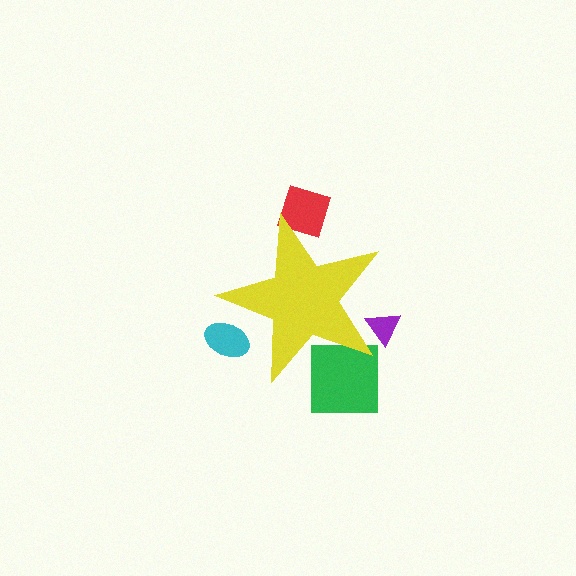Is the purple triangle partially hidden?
Yes, the purple triangle is partially hidden behind the yellow star.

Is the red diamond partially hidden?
Yes, the red diamond is partially hidden behind the yellow star.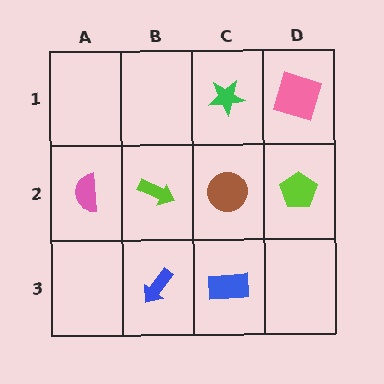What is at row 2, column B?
A lime arrow.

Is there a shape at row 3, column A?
No, that cell is empty.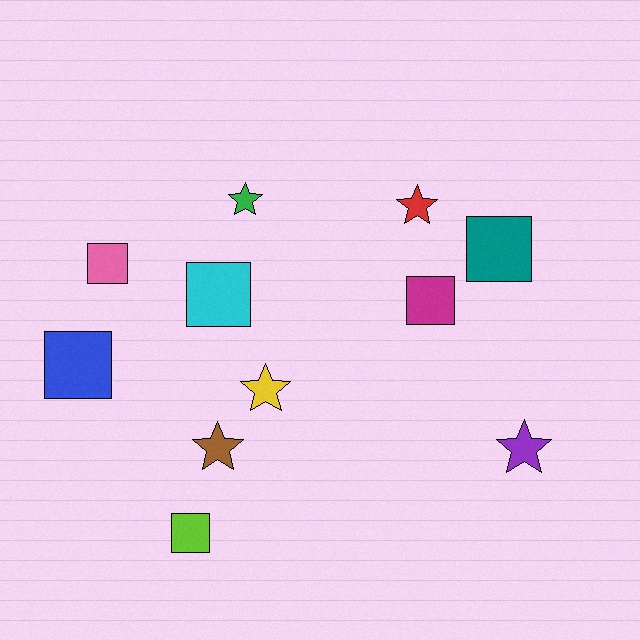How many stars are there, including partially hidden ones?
There are 5 stars.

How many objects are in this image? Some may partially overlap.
There are 11 objects.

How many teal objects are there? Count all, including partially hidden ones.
There is 1 teal object.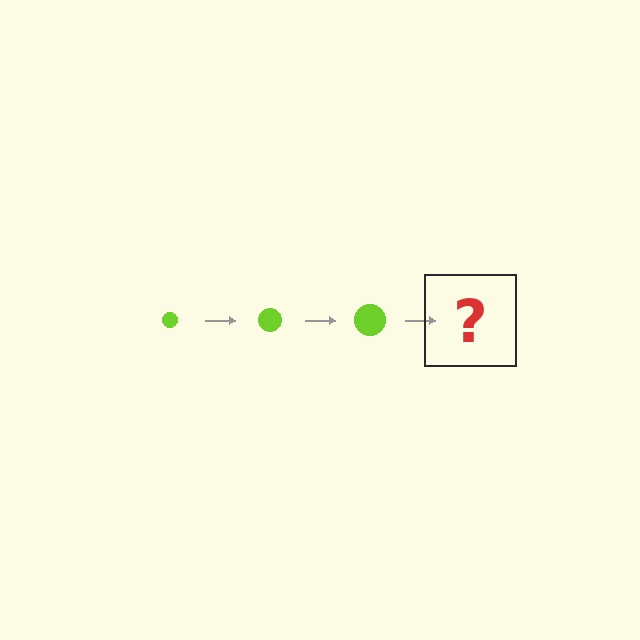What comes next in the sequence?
The next element should be a lime circle, larger than the previous one.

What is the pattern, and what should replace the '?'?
The pattern is that the circle gets progressively larger each step. The '?' should be a lime circle, larger than the previous one.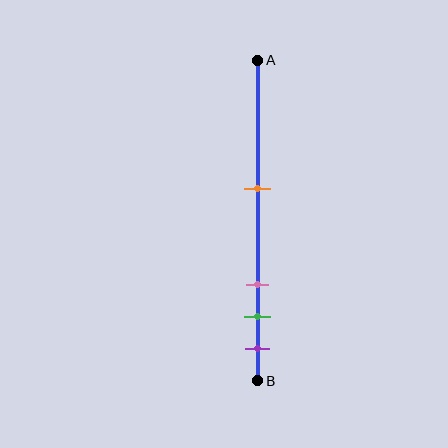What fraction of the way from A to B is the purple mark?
The purple mark is approximately 90% (0.9) of the way from A to B.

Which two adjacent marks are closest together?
The green and purple marks are the closest adjacent pair.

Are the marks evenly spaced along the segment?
No, the marks are not evenly spaced.